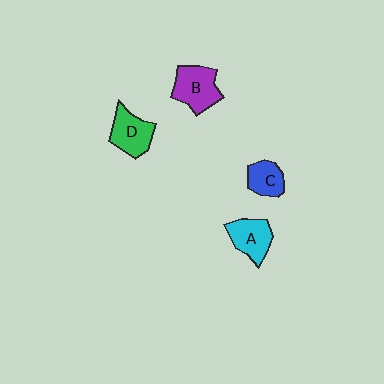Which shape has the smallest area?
Shape C (blue).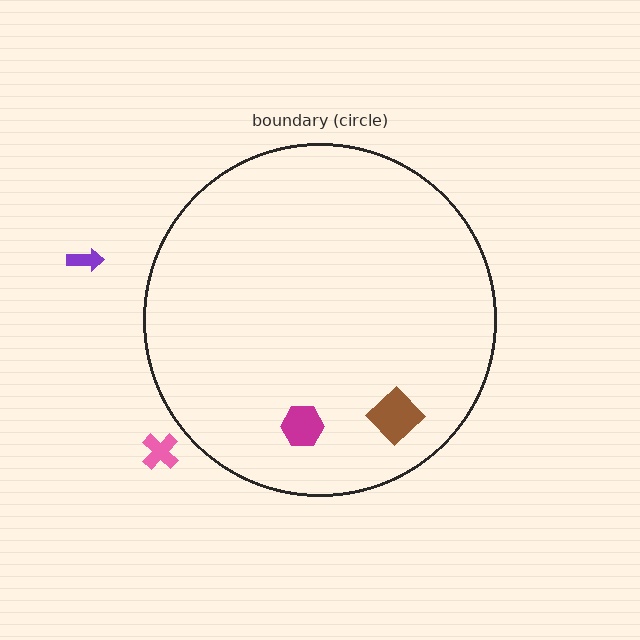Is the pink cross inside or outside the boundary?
Outside.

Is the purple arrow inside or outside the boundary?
Outside.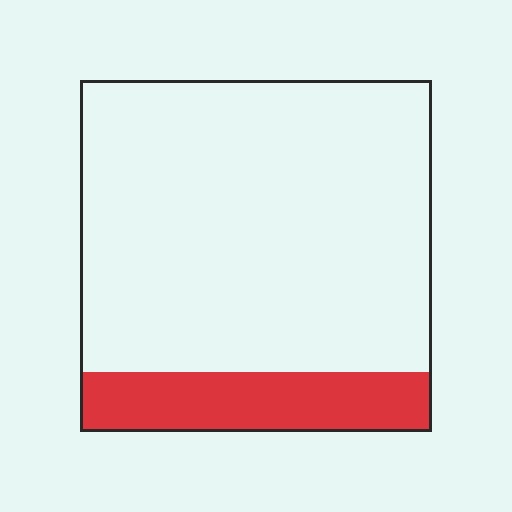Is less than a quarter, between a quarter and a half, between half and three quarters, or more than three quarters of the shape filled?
Less than a quarter.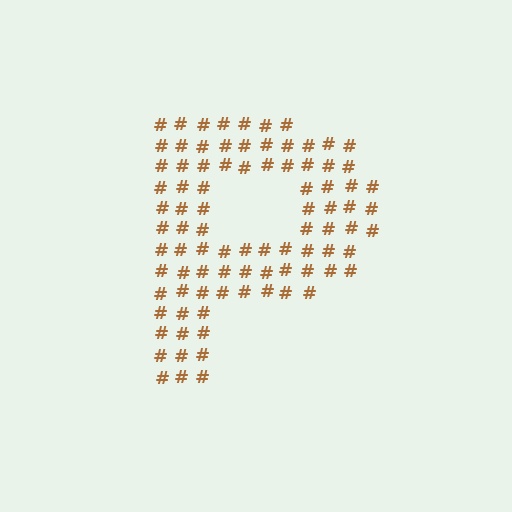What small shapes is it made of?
It is made of small hash symbols.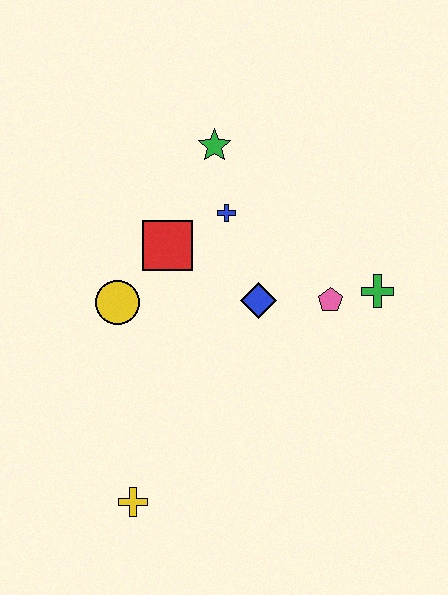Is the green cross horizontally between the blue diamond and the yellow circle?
No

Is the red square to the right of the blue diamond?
No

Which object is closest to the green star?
The blue cross is closest to the green star.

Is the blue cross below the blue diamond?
No